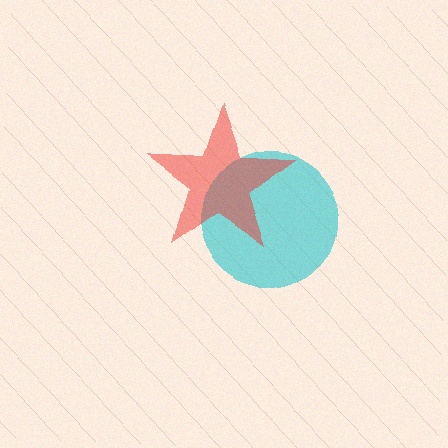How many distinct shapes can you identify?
There are 2 distinct shapes: a cyan circle, a red star.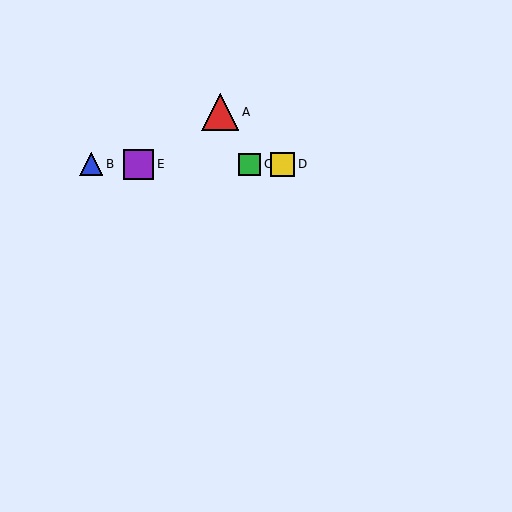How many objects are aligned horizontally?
4 objects (B, C, D, E) are aligned horizontally.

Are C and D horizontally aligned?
Yes, both are at y≈164.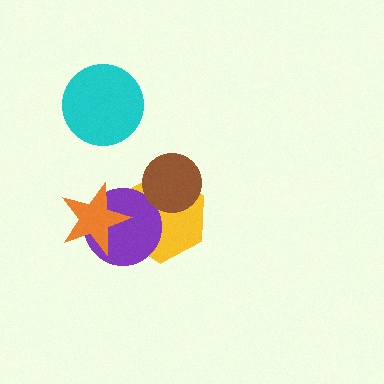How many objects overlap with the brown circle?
1 object overlaps with the brown circle.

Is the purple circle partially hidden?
Yes, it is partially covered by another shape.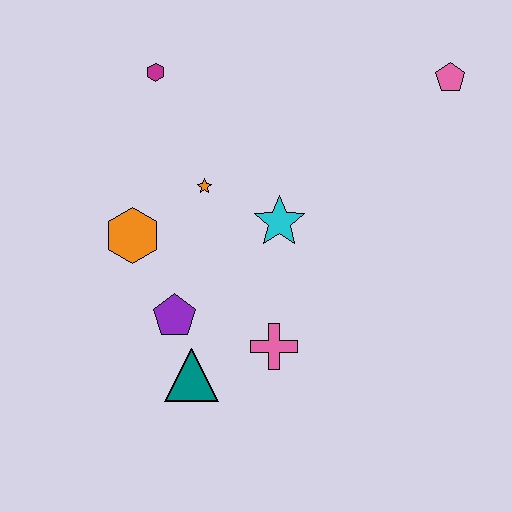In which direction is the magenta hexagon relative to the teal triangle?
The magenta hexagon is above the teal triangle.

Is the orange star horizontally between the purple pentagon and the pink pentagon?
Yes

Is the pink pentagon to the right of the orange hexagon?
Yes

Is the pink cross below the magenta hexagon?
Yes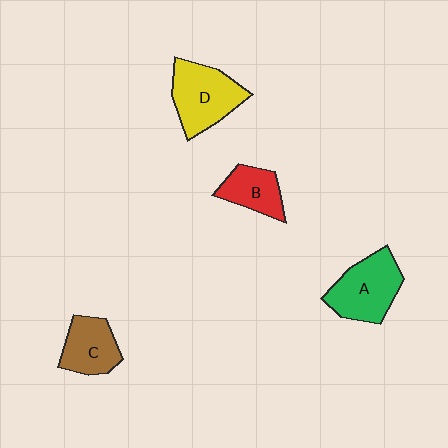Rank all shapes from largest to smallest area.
From largest to smallest: D (yellow), A (green), C (brown), B (red).